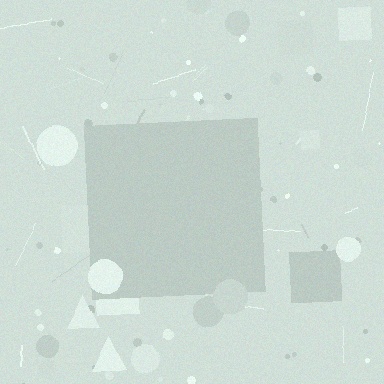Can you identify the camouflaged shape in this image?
The camouflaged shape is a square.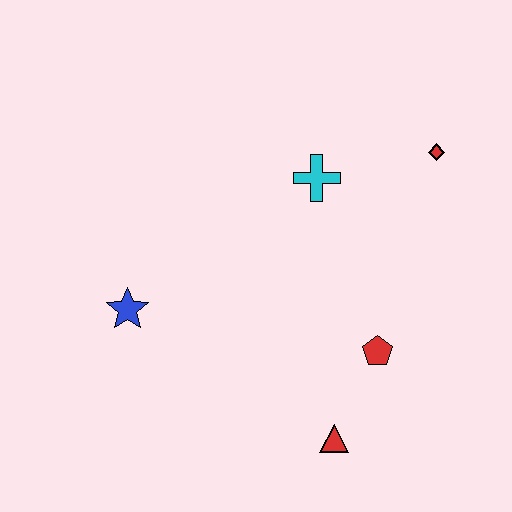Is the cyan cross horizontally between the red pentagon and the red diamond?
No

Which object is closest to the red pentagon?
The red triangle is closest to the red pentagon.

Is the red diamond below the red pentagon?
No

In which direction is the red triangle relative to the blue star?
The red triangle is to the right of the blue star.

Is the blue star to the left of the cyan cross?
Yes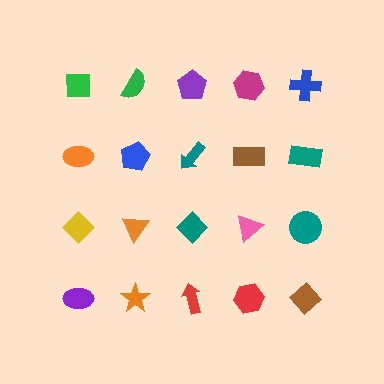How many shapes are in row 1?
5 shapes.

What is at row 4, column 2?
An orange star.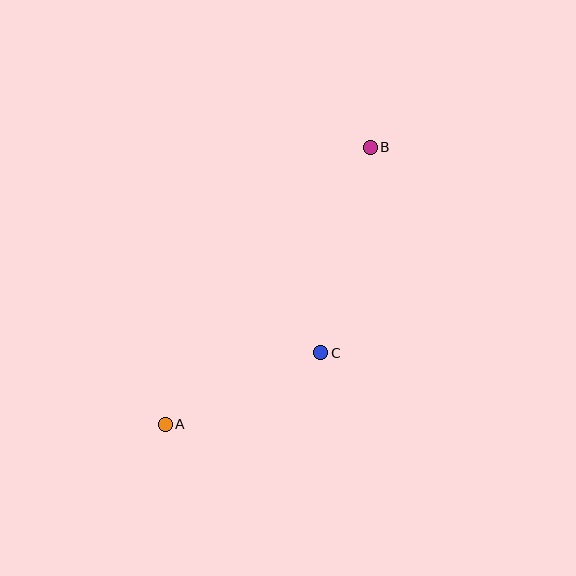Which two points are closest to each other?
Points A and C are closest to each other.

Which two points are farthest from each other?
Points A and B are farthest from each other.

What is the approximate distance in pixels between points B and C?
The distance between B and C is approximately 211 pixels.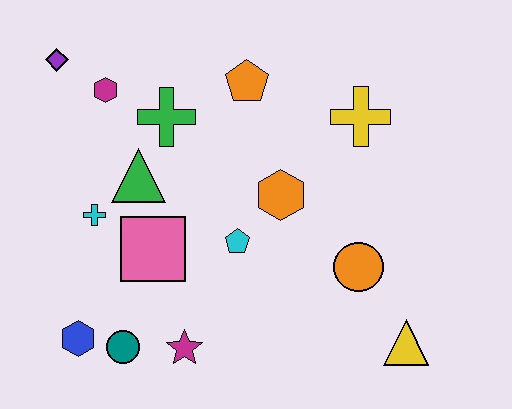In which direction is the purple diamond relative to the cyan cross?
The purple diamond is above the cyan cross.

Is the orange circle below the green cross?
Yes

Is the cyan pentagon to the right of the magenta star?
Yes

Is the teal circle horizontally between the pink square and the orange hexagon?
No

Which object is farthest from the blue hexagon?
The yellow cross is farthest from the blue hexagon.